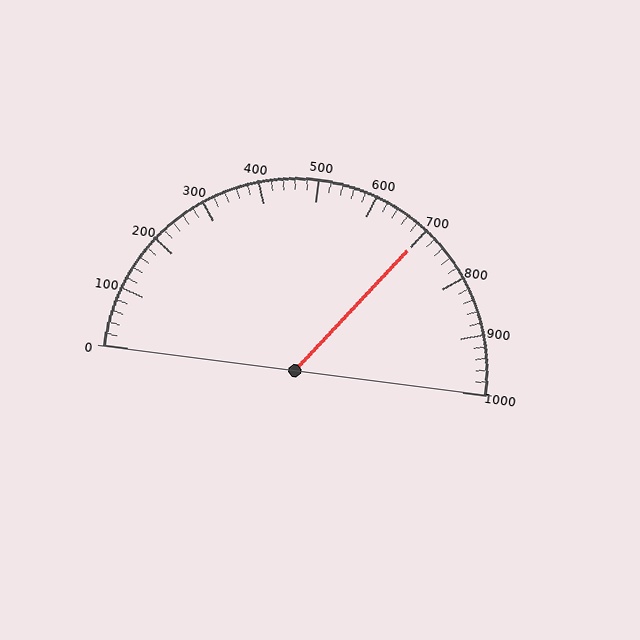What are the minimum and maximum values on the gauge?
The gauge ranges from 0 to 1000.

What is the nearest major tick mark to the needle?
The nearest major tick mark is 700.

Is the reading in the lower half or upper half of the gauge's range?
The reading is in the upper half of the range (0 to 1000).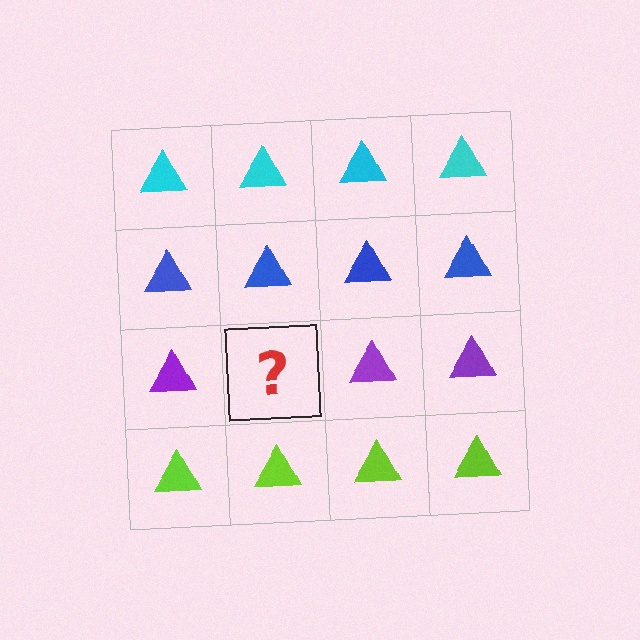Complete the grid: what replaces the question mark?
The question mark should be replaced with a purple triangle.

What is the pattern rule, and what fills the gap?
The rule is that each row has a consistent color. The gap should be filled with a purple triangle.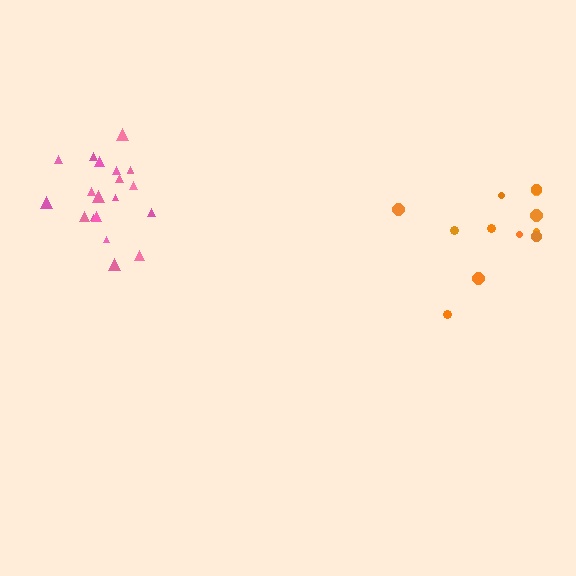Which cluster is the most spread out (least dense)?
Orange.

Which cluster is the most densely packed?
Pink.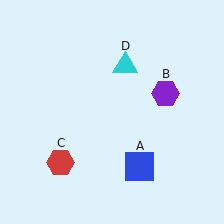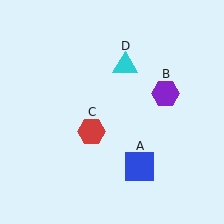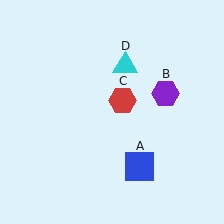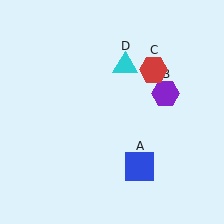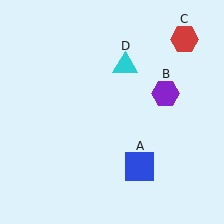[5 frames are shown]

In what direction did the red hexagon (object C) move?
The red hexagon (object C) moved up and to the right.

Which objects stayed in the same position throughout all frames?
Blue square (object A) and purple hexagon (object B) and cyan triangle (object D) remained stationary.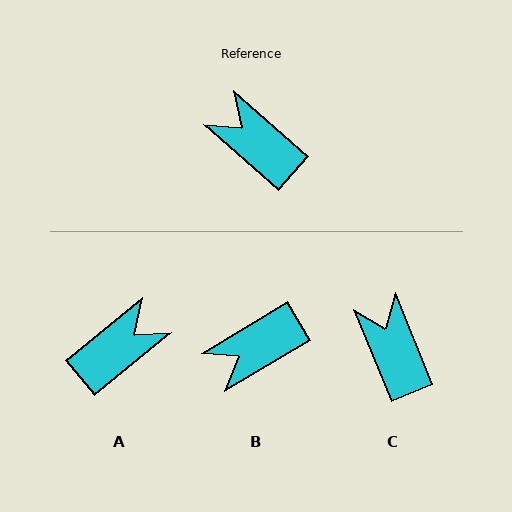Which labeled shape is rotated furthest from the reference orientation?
A, about 99 degrees away.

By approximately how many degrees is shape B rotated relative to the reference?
Approximately 72 degrees counter-clockwise.